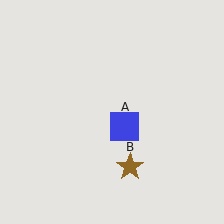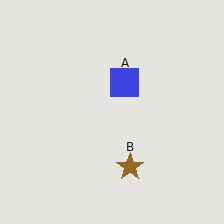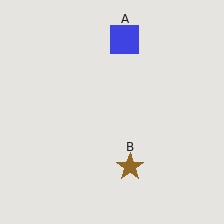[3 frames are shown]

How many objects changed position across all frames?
1 object changed position: blue square (object A).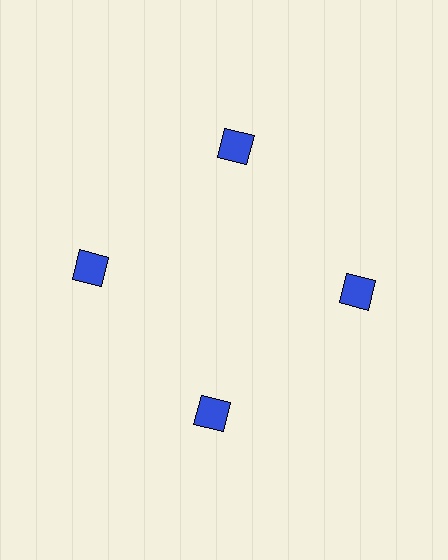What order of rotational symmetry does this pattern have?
This pattern has 4-fold rotational symmetry.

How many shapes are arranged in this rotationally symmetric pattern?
There are 4 shapes, arranged in 4 groups of 1.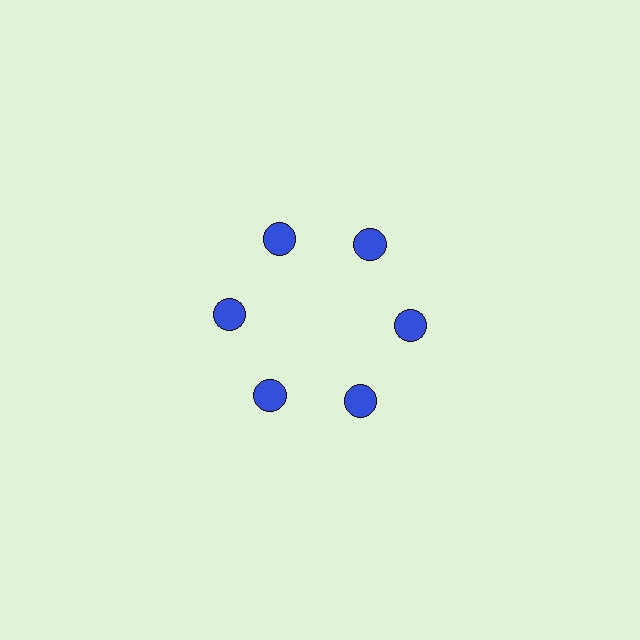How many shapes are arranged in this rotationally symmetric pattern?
There are 6 shapes, arranged in 6 groups of 1.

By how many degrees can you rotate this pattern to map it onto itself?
The pattern maps onto itself every 60 degrees of rotation.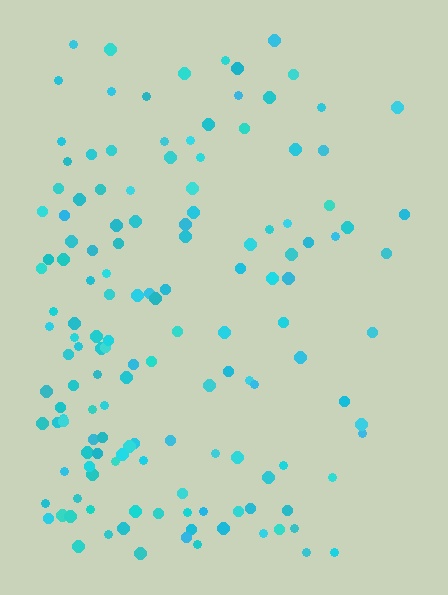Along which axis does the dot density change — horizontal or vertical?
Horizontal.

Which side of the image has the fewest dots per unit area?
The right.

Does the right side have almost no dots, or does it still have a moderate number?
Still a moderate number, just noticeably fewer than the left.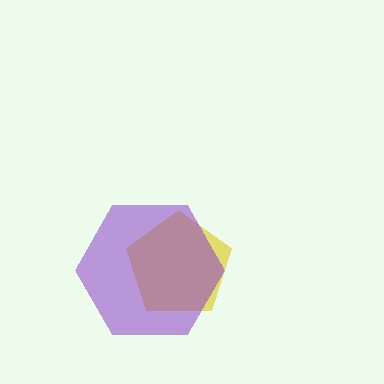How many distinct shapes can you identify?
There are 2 distinct shapes: a yellow pentagon, a purple hexagon.